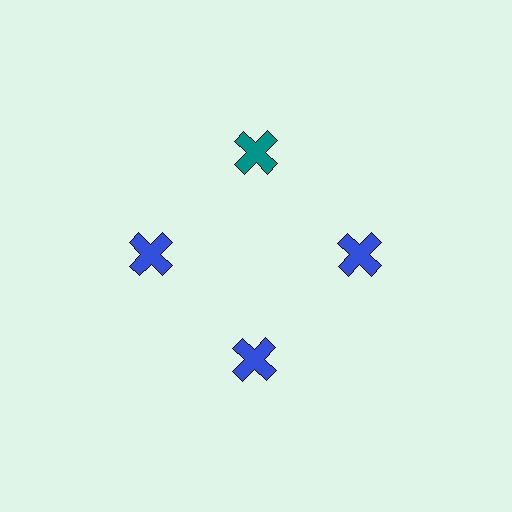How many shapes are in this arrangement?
There are 4 shapes arranged in a ring pattern.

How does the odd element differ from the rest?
It has a different color: teal instead of blue.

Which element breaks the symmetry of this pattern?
The teal cross at roughly the 12 o'clock position breaks the symmetry. All other shapes are blue crosses.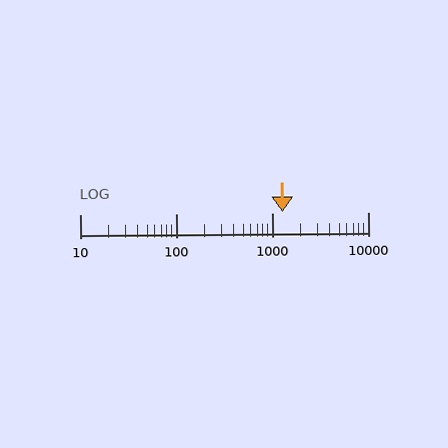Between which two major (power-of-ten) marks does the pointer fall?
The pointer is between 1000 and 10000.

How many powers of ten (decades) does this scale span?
The scale spans 3 decades, from 10 to 10000.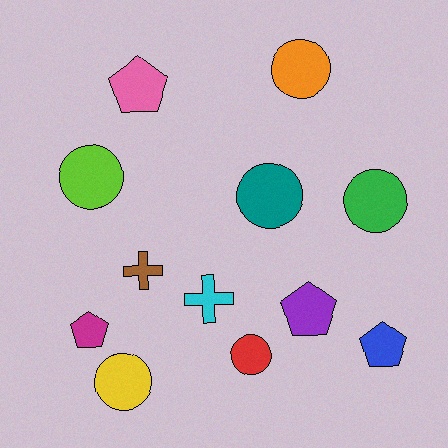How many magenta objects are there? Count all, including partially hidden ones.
There is 1 magenta object.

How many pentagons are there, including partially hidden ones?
There are 4 pentagons.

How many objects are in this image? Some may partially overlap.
There are 12 objects.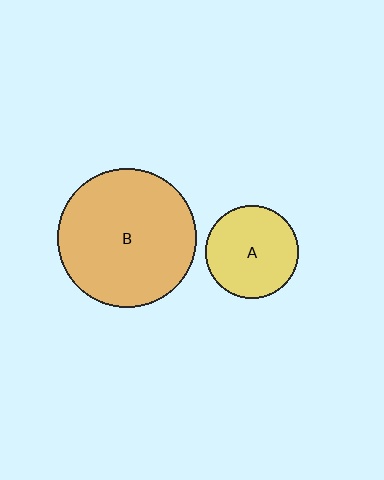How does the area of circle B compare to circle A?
Approximately 2.3 times.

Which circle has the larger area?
Circle B (orange).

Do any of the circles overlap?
No, none of the circles overlap.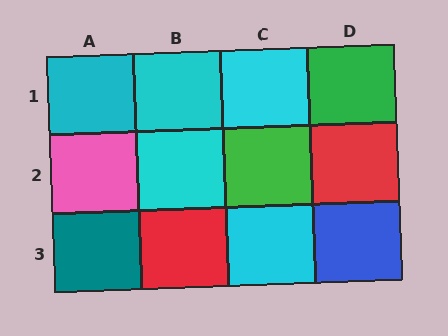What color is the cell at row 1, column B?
Cyan.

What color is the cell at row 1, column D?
Green.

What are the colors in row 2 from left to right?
Pink, cyan, green, red.